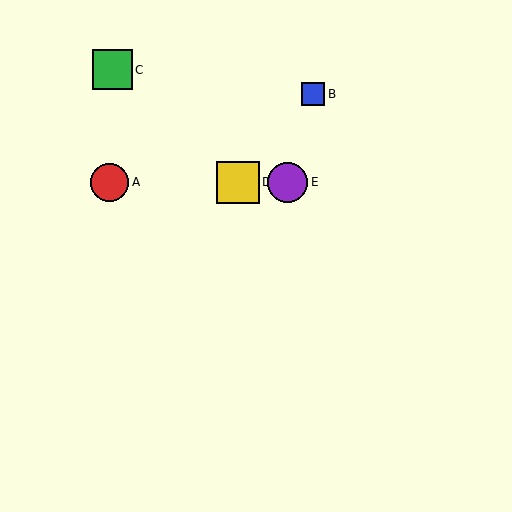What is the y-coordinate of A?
Object A is at y≈182.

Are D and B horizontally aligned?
No, D is at y≈182 and B is at y≈94.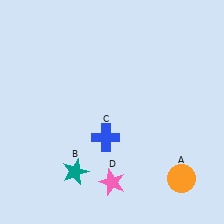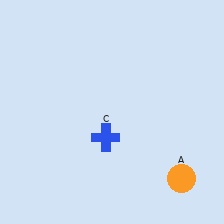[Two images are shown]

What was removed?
The pink star (D), the teal star (B) were removed in Image 2.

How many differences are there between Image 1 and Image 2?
There are 2 differences between the two images.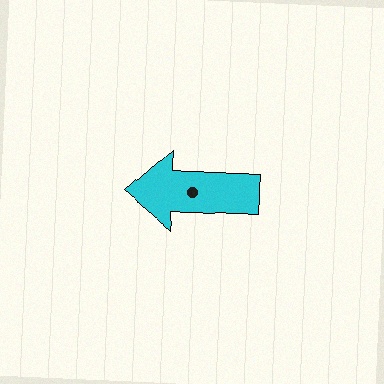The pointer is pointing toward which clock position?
Roughly 9 o'clock.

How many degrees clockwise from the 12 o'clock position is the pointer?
Approximately 269 degrees.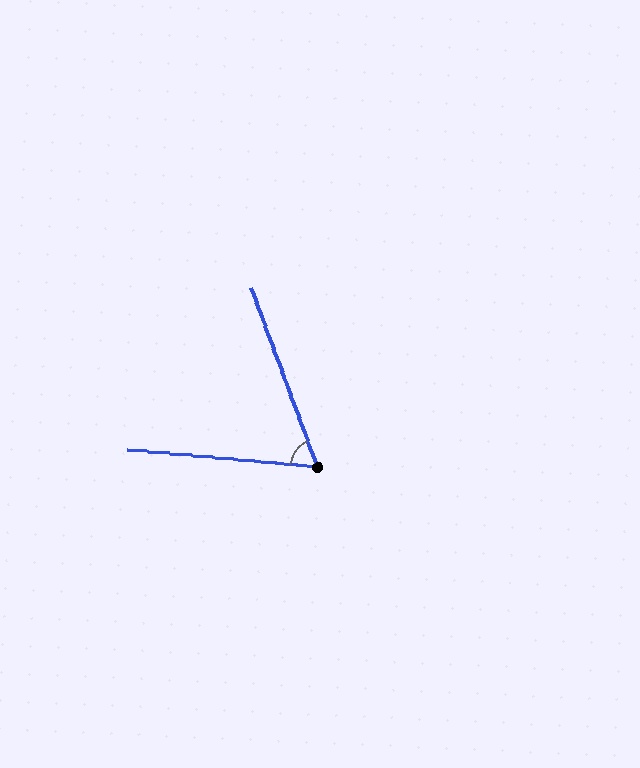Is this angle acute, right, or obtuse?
It is acute.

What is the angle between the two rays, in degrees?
Approximately 64 degrees.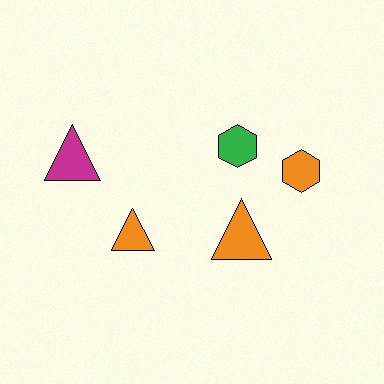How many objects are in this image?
There are 5 objects.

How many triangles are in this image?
There are 3 triangles.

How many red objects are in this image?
There are no red objects.